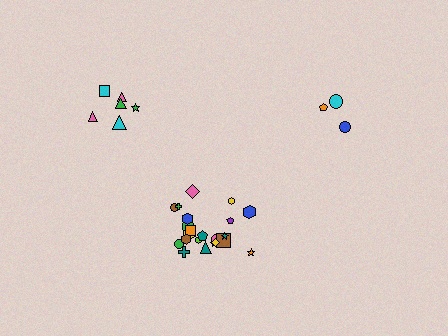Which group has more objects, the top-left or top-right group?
The top-left group.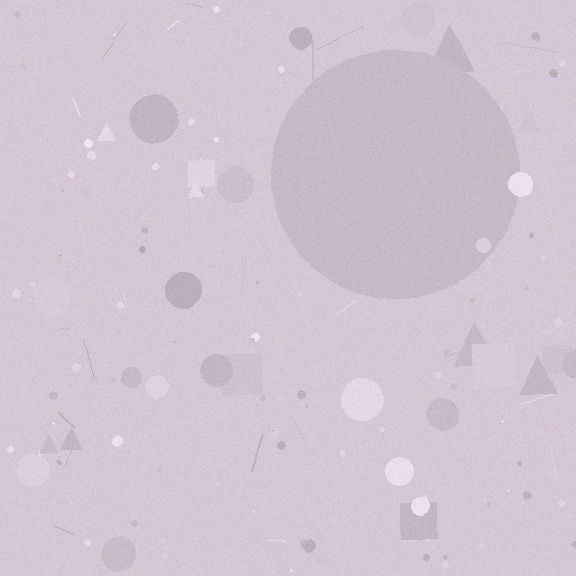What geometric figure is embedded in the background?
A circle is embedded in the background.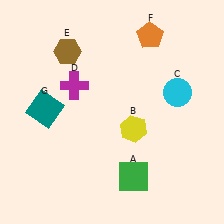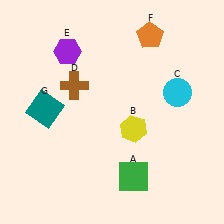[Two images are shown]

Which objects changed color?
D changed from magenta to brown. E changed from brown to purple.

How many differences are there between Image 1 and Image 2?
There are 2 differences between the two images.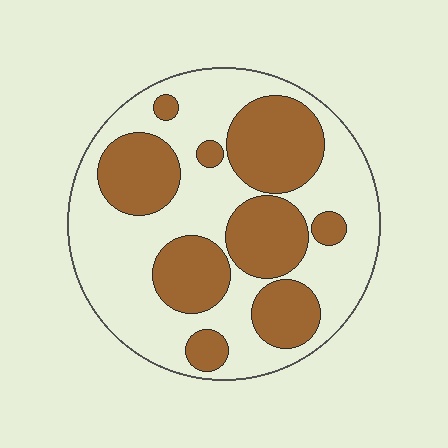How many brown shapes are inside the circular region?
9.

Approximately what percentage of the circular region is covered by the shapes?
Approximately 40%.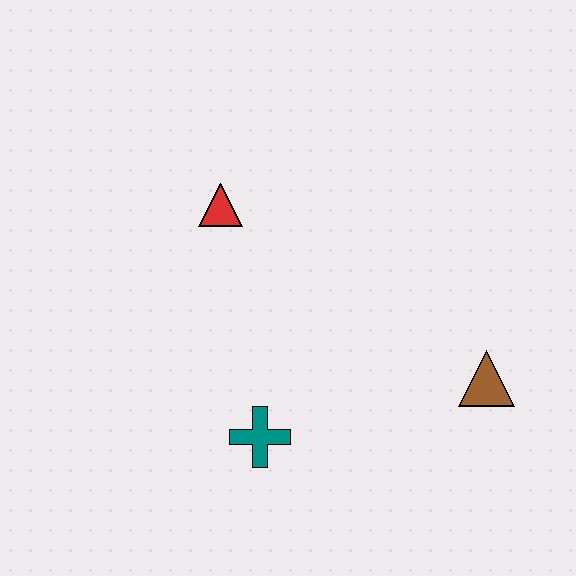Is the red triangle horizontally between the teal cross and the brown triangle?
No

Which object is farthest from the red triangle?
The brown triangle is farthest from the red triangle.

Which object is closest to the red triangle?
The teal cross is closest to the red triangle.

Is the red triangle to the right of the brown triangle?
No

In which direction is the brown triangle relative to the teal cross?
The brown triangle is to the right of the teal cross.